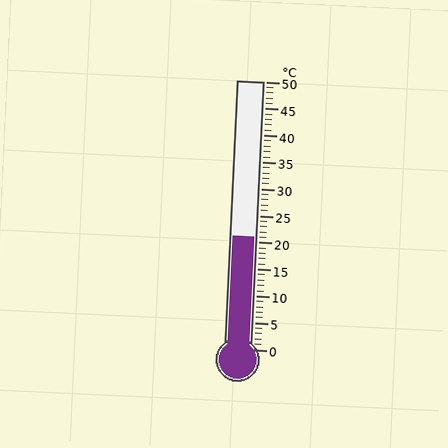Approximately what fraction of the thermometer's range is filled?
The thermometer is filled to approximately 40% of its range.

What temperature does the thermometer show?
The thermometer shows approximately 21°C.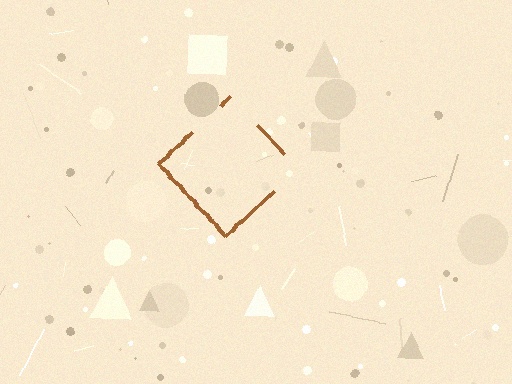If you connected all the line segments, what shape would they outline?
They would outline a diamond.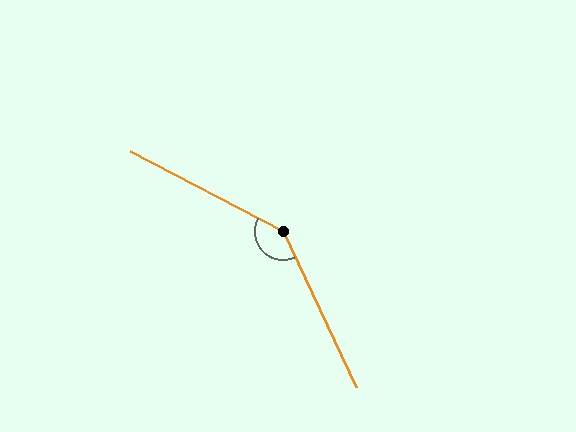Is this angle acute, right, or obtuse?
It is obtuse.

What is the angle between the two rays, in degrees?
Approximately 143 degrees.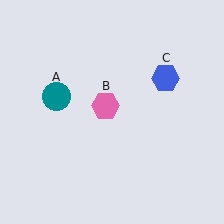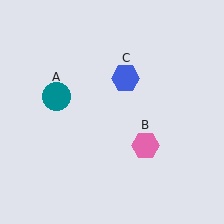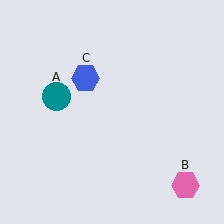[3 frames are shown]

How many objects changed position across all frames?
2 objects changed position: pink hexagon (object B), blue hexagon (object C).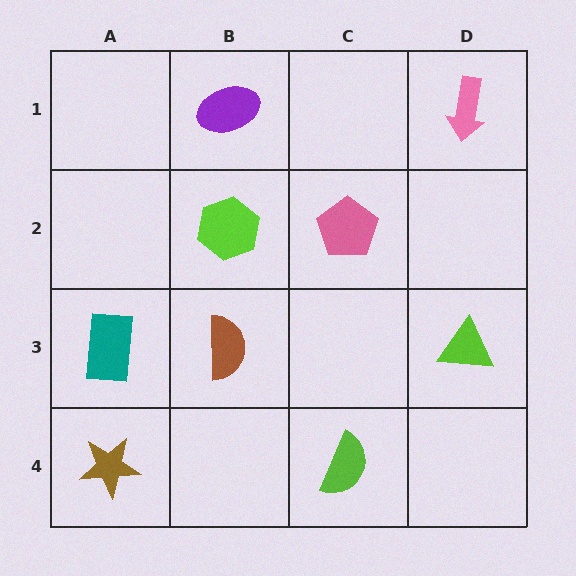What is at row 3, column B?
A brown semicircle.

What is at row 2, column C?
A pink pentagon.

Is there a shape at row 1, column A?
No, that cell is empty.